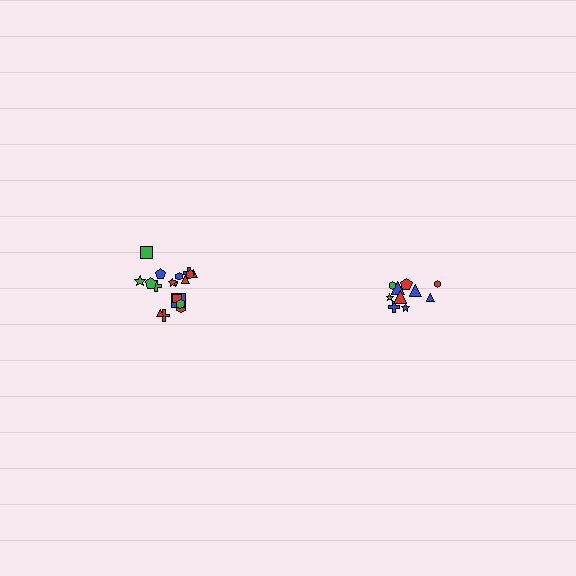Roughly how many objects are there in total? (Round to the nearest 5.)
Roughly 30 objects in total.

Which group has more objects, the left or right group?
The left group.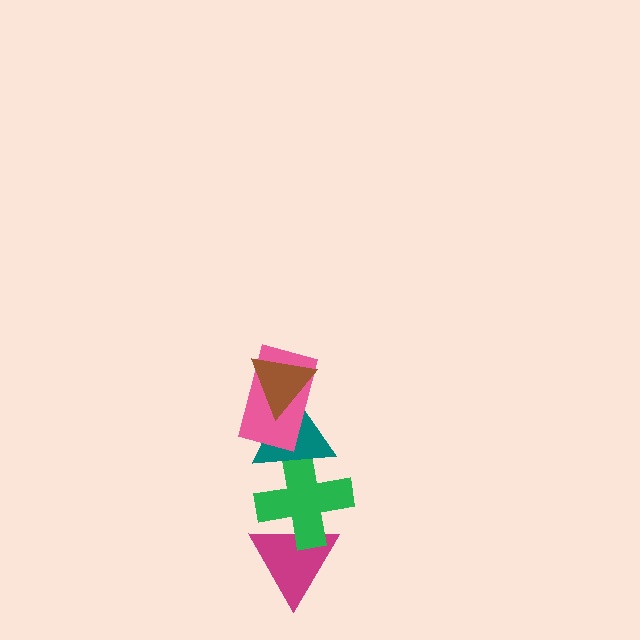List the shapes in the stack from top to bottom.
From top to bottom: the brown triangle, the pink rectangle, the teal triangle, the green cross, the magenta triangle.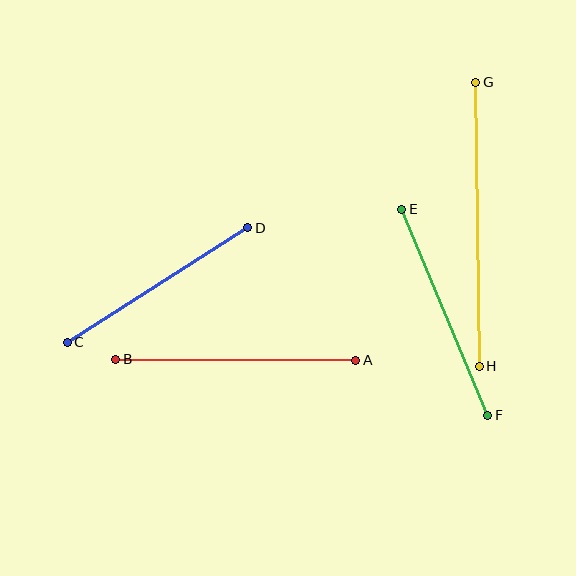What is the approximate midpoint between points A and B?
The midpoint is at approximately (236, 360) pixels.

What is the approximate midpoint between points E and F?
The midpoint is at approximately (445, 312) pixels.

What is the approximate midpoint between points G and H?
The midpoint is at approximately (477, 224) pixels.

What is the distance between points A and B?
The distance is approximately 240 pixels.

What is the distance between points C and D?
The distance is approximately 213 pixels.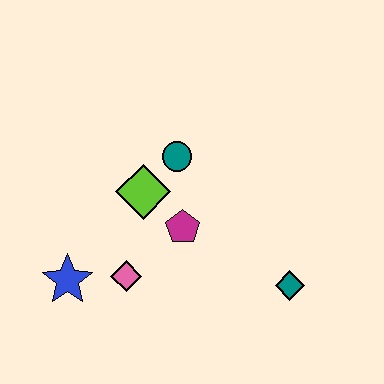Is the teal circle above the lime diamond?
Yes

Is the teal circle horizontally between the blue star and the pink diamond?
No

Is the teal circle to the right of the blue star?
Yes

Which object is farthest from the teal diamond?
The blue star is farthest from the teal diamond.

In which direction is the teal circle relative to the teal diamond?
The teal circle is above the teal diamond.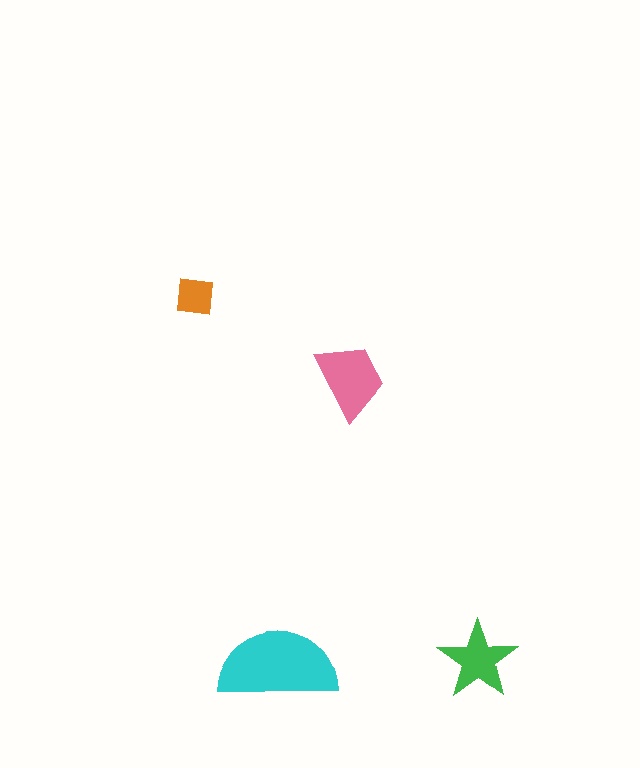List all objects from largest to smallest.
The cyan semicircle, the pink trapezoid, the green star, the orange square.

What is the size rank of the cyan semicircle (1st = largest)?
1st.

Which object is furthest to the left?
The orange square is leftmost.